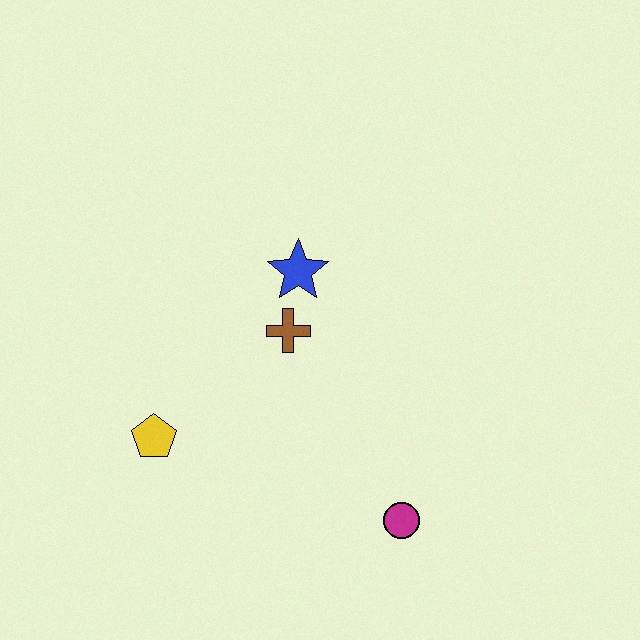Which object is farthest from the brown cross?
The magenta circle is farthest from the brown cross.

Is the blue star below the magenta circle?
No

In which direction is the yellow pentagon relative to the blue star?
The yellow pentagon is below the blue star.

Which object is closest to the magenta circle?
The brown cross is closest to the magenta circle.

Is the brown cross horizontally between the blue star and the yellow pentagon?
Yes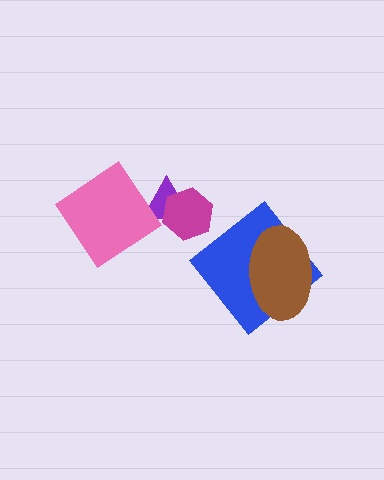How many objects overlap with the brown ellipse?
1 object overlaps with the brown ellipse.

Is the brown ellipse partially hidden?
No, no other shape covers it.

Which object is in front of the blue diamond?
The brown ellipse is in front of the blue diamond.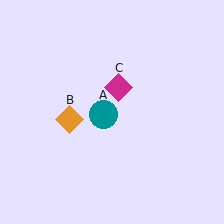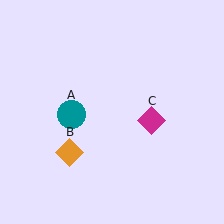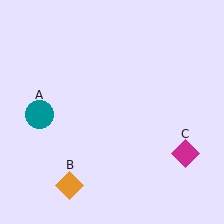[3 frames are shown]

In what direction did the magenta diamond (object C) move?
The magenta diamond (object C) moved down and to the right.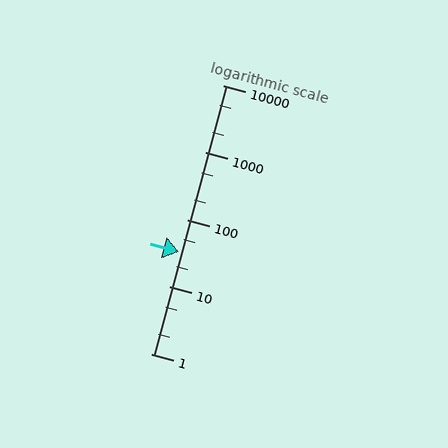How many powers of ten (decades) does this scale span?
The scale spans 4 decades, from 1 to 10000.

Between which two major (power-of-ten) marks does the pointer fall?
The pointer is between 10 and 100.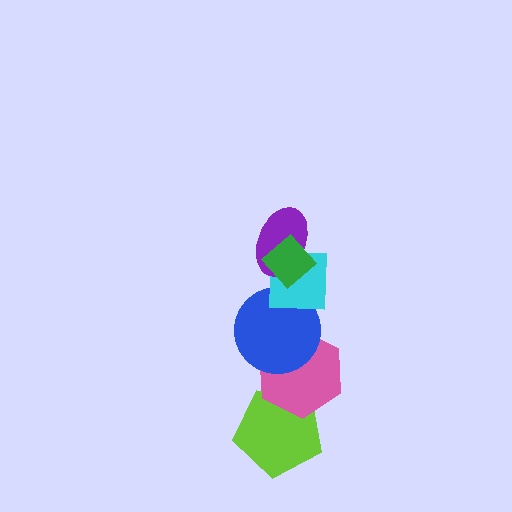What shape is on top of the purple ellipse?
The green diamond is on top of the purple ellipse.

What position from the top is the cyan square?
The cyan square is 3rd from the top.